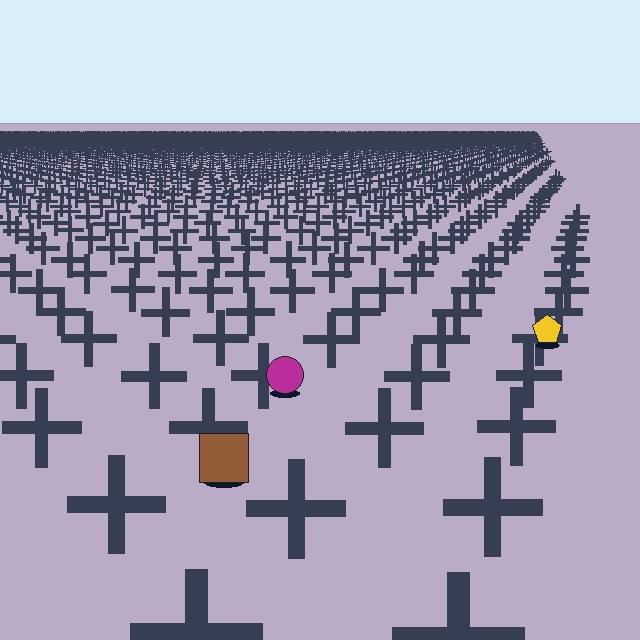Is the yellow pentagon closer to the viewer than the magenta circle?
No. The magenta circle is closer — you can tell from the texture gradient: the ground texture is coarser near it.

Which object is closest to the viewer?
The brown square is closest. The texture marks near it are larger and more spread out.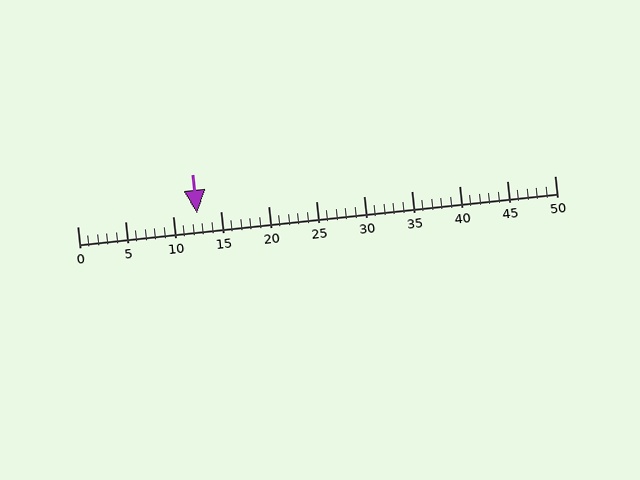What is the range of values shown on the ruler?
The ruler shows values from 0 to 50.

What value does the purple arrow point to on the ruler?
The purple arrow points to approximately 13.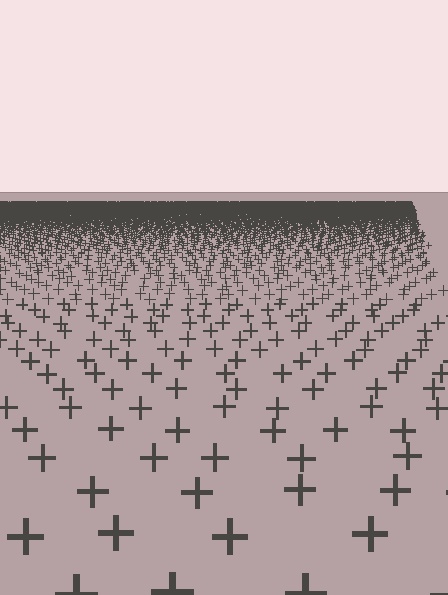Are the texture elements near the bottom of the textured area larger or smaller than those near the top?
Larger. Near the bottom, elements are closer to the viewer and appear at a bigger on-screen size.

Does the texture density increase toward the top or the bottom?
Density increases toward the top.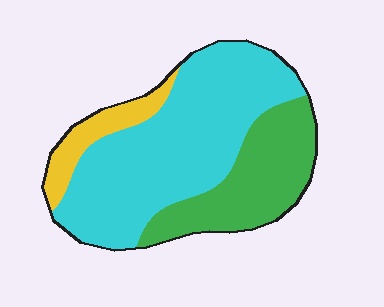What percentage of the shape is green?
Green covers about 30% of the shape.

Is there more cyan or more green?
Cyan.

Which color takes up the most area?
Cyan, at roughly 60%.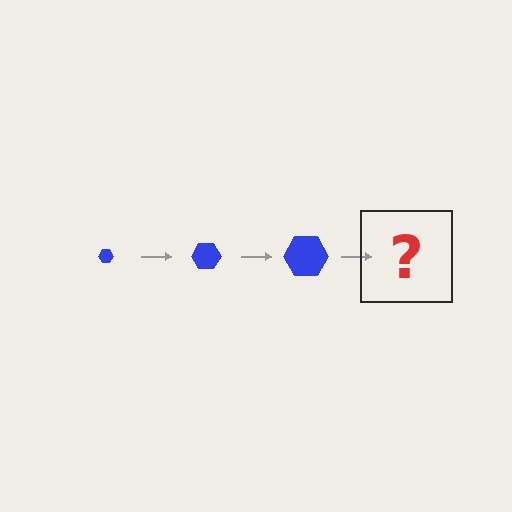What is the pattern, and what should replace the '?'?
The pattern is that the hexagon gets progressively larger each step. The '?' should be a blue hexagon, larger than the previous one.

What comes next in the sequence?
The next element should be a blue hexagon, larger than the previous one.